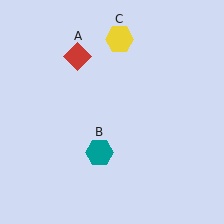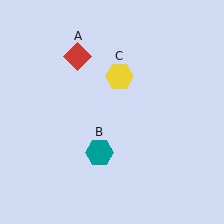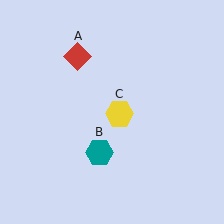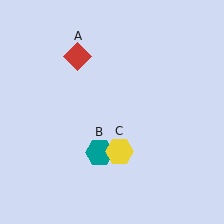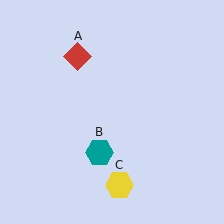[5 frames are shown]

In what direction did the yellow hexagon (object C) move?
The yellow hexagon (object C) moved down.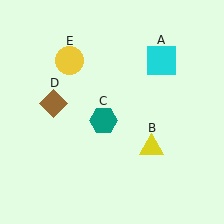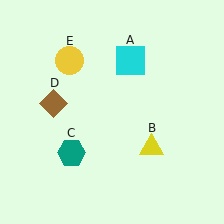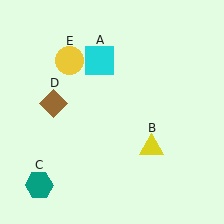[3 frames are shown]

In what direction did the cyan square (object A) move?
The cyan square (object A) moved left.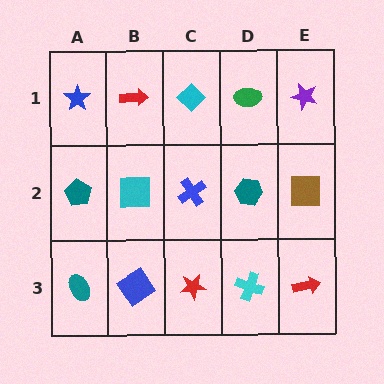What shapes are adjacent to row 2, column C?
A cyan diamond (row 1, column C), a red star (row 3, column C), a cyan square (row 2, column B), a teal hexagon (row 2, column D).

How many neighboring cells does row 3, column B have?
3.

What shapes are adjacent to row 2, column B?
A red arrow (row 1, column B), a blue diamond (row 3, column B), a teal pentagon (row 2, column A), a blue cross (row 2, column C).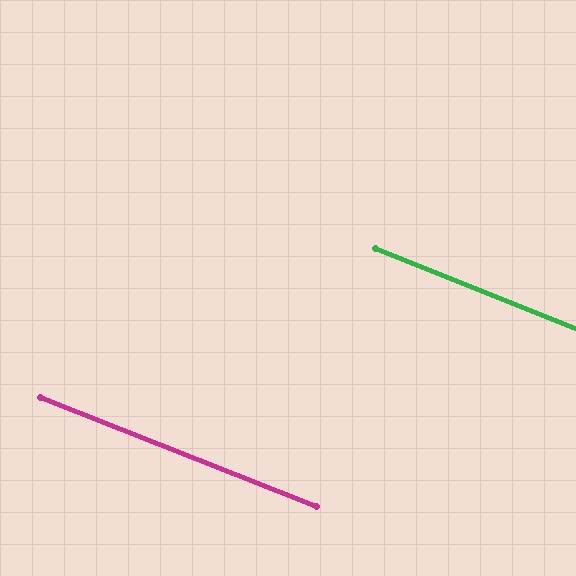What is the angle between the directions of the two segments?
Approximately 0 degrees.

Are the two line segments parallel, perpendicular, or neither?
Parallel — their directions differ by only 0.1°.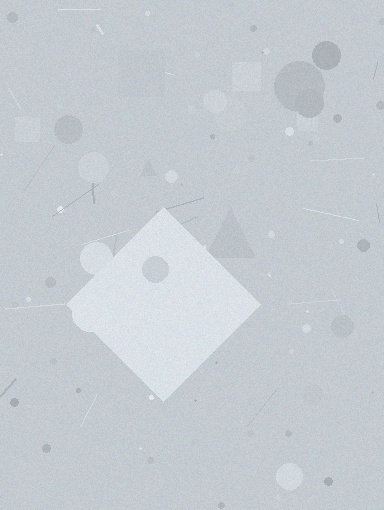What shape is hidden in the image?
A diamond is hidden in the image.